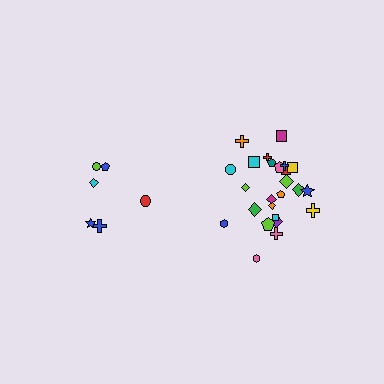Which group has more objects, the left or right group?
The right group.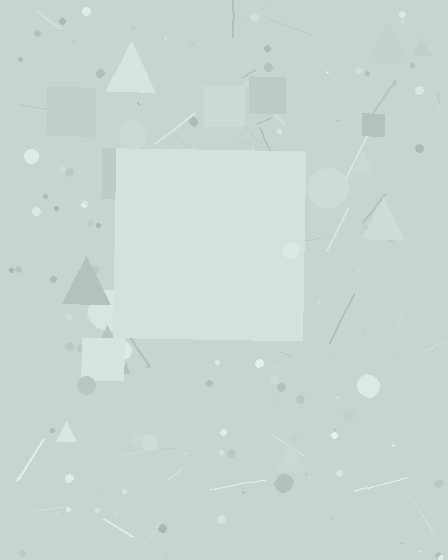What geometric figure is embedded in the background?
A square is embedded in the background.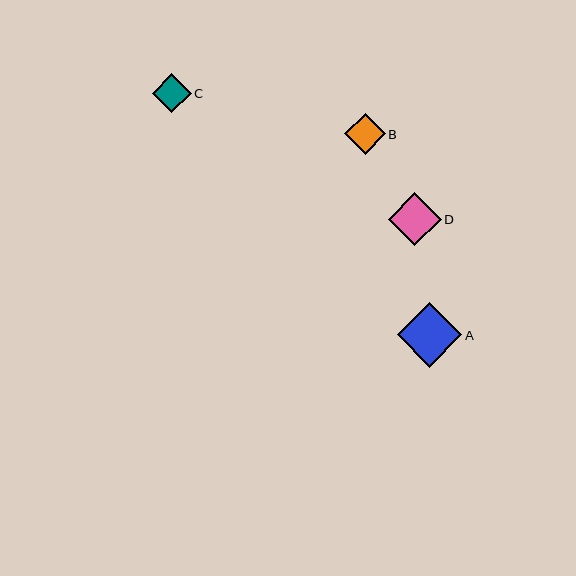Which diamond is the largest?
Diamond A is the largest with a size of approximately 64 pixels.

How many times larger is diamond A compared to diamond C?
Diamond A is approximately 1.7 times the size of diamond C.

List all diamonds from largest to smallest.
From largest to smallest: A, D, B, C.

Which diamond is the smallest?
Diamond C is the smallest with a size of approximately 39 pixels.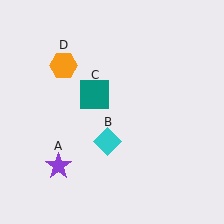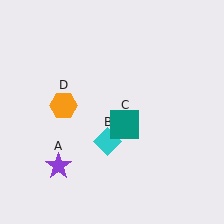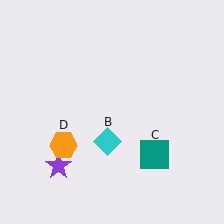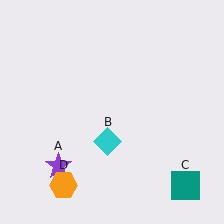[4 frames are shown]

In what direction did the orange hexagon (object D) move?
The orange hexagon (object D) moved down.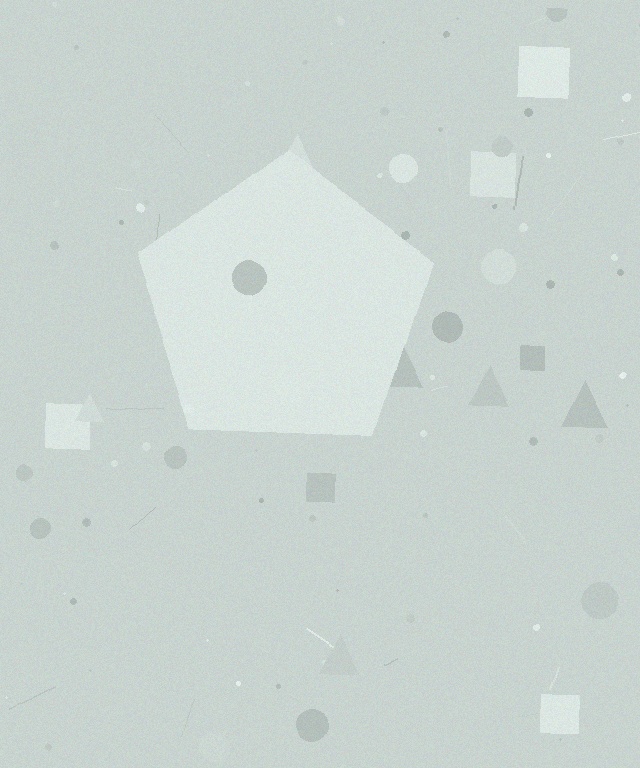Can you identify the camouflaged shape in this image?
The camouflaged shape is a pentagon.